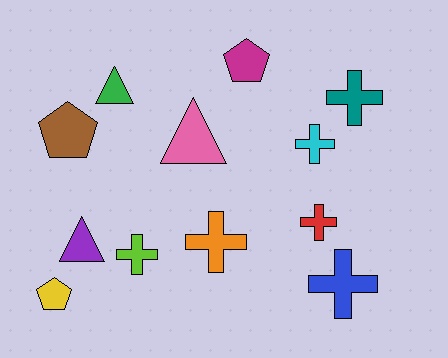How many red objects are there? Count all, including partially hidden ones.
There is 1 red object.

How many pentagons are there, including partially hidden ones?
There are 3 pentagons.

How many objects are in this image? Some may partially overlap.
There are 12 objects.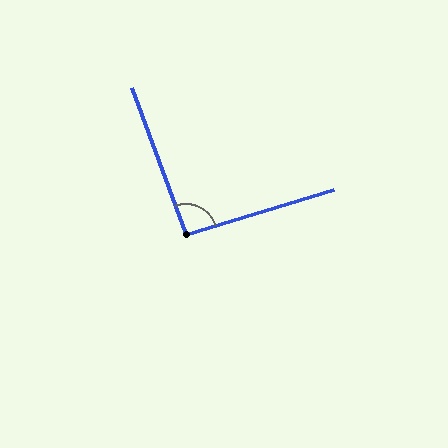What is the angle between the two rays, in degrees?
Approximately 93 degrees.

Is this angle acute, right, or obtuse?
It is approximately a right angle.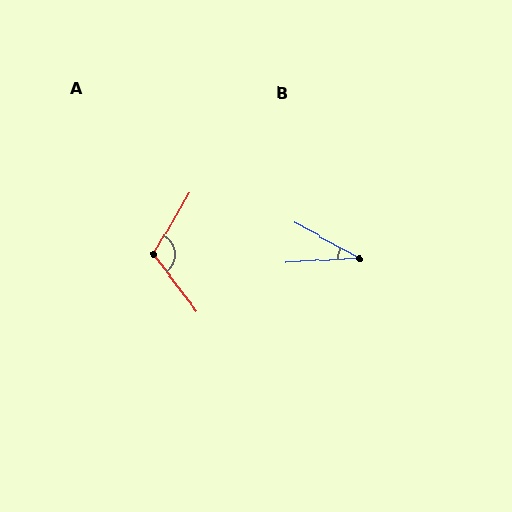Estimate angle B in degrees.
Approximately 32 degrees.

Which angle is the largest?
A, at approximately 111 degrees.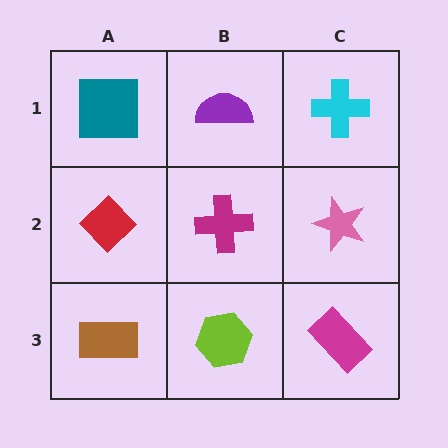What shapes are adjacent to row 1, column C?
A pink star (row 2, column C), a purple semicircle (row 1, column B).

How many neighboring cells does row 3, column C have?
2.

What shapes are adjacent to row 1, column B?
A magenta cross (row 2, column B), a teal square (row 1, column A), a cyan cross (row 1, column C).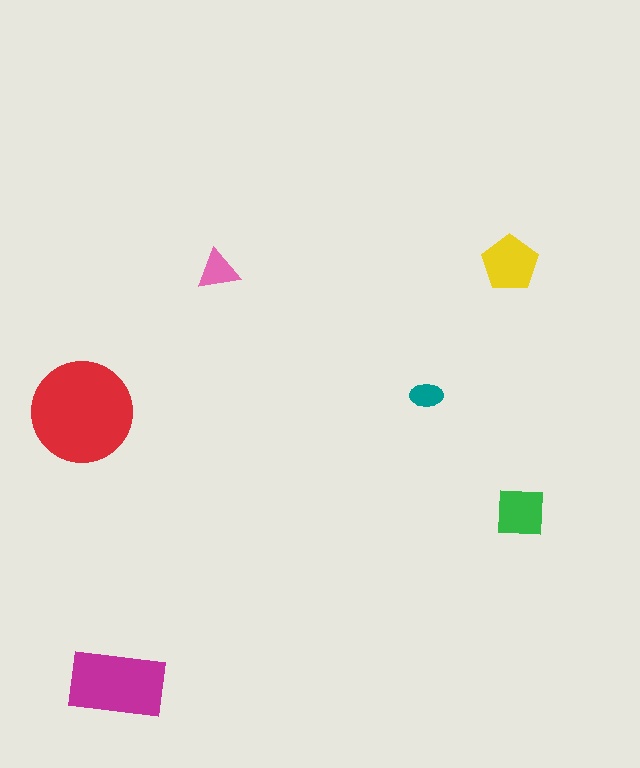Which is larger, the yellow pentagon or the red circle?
The red circle.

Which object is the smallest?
The teal ellipse.